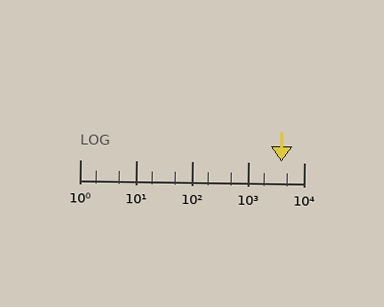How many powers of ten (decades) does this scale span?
The scale spans 4 decades, from 1 to 10000.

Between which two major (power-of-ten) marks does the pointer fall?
The pointer is between 1000 and 10000.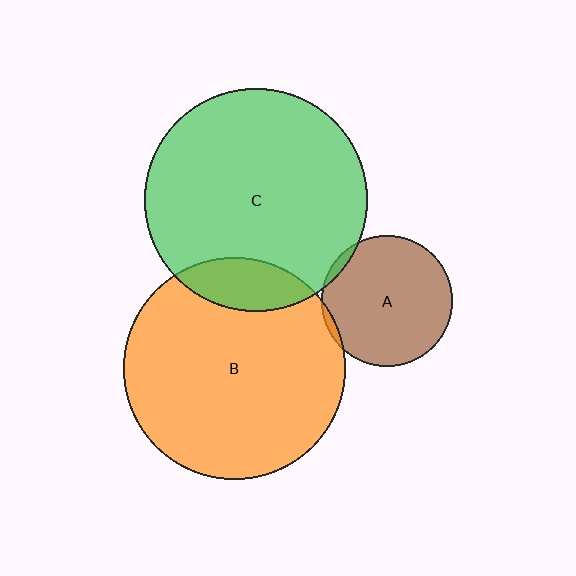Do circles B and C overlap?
Yes.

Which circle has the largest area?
Circle C (green).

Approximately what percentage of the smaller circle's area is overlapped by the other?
Approximately 15%.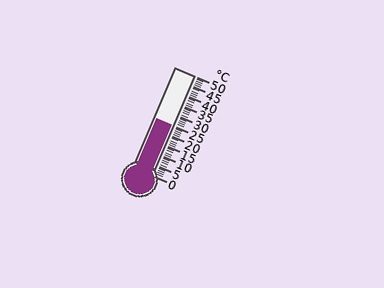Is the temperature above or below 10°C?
The temperature is above 10°C.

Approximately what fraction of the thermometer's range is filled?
The thermometer is filled to approximately 50% of its range.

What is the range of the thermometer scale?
The thermometer scale ranges from 0°C to 50°C.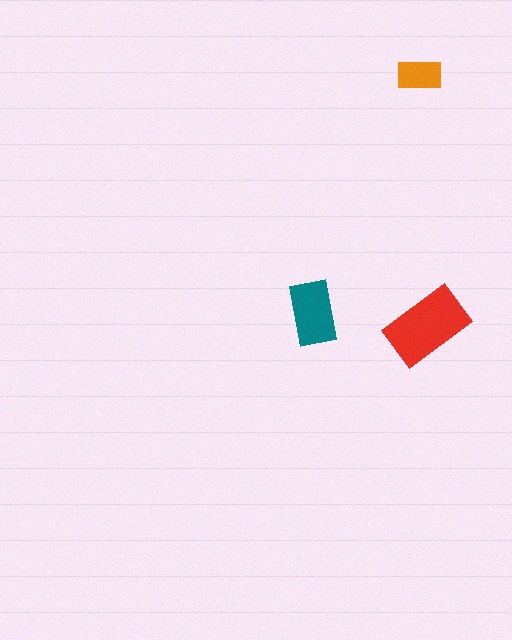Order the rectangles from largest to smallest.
the red one, the teal one, the orange one.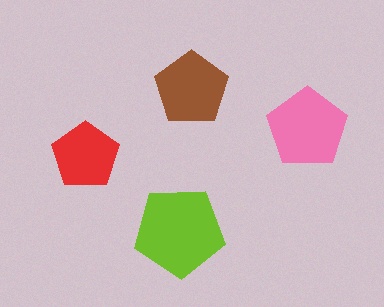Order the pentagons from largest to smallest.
the lime one, the pink one, the brown one, the red one.